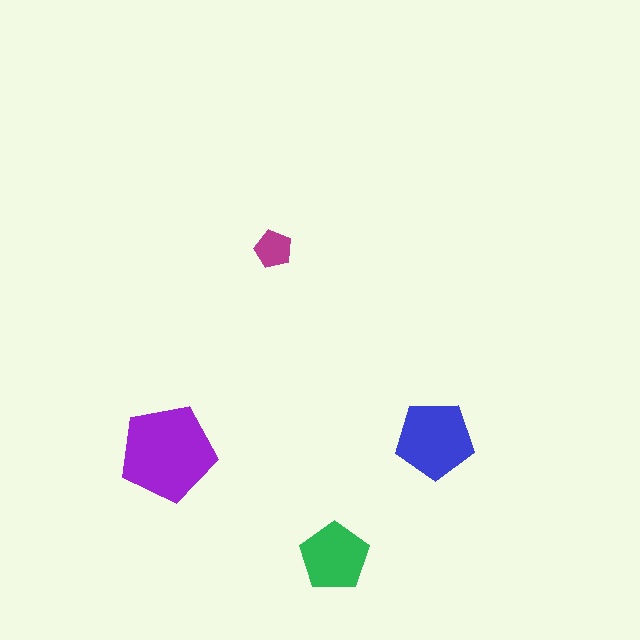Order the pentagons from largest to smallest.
the purple one, the blue one, the green one, the magenta one.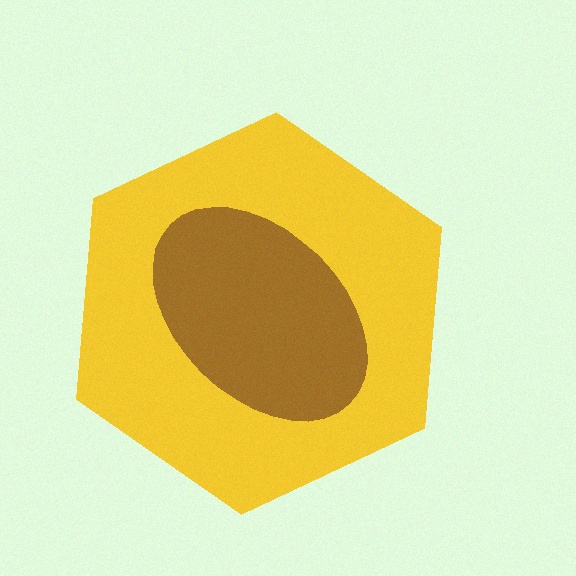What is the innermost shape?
The brown ellipse.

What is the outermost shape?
The yellow hexagon.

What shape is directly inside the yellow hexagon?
The brown ellipse.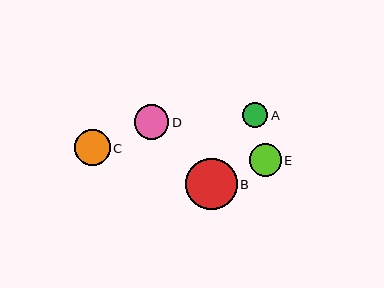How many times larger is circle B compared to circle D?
Circle B is approximately 1.5 times the size of circle D.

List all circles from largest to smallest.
From largest to smallest: B, C, D, E, A.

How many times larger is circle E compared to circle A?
Circle E is approximately 1.3 times the size of circle A.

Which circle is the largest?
Circle B is the largest with a size of approximately 51 pixels.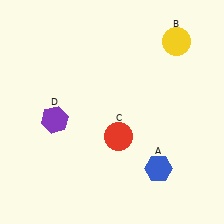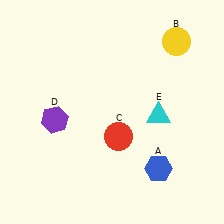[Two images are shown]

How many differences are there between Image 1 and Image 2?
There is 1 difference between the two images.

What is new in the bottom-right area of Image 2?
A cyan triangle (E) was added in the bottom-right area of Image 2.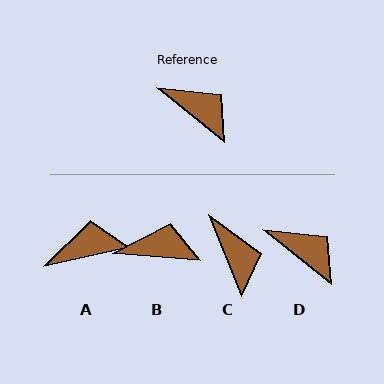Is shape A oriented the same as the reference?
No, it is off by about 51 degrees.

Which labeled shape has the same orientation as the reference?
D.